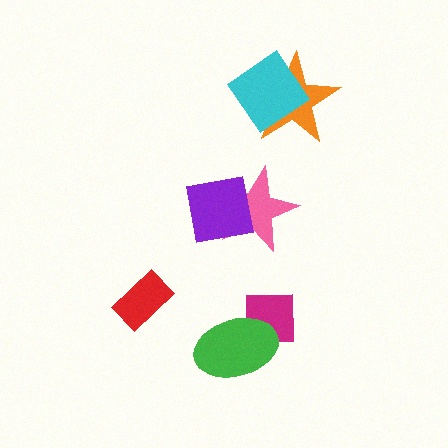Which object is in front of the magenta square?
The green ellipse is in front of the magenta square.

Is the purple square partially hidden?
No, no other shape covers it.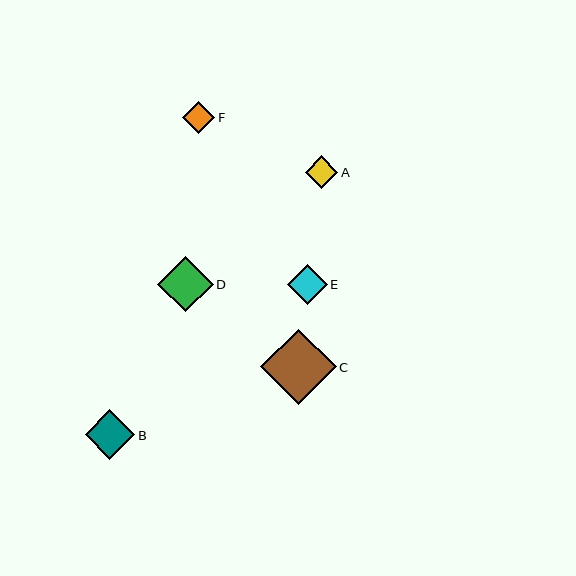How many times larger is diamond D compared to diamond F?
Diamond D is approximately 1.7 times the size of diamond F.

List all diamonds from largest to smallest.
From largest to smallest: C, D, B, E, F, A.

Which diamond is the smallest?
Diamond A is the smallest with a size of approximately 32 pixels.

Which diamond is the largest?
Diamond C is the largest with a size of approximately 76 pixels.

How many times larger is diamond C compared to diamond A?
Diamond C is approximately 2.3 times the size of diamond A.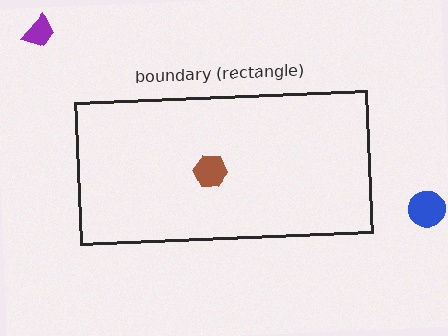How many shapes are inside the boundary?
1 inside, 2 outside.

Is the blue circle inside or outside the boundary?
Outside.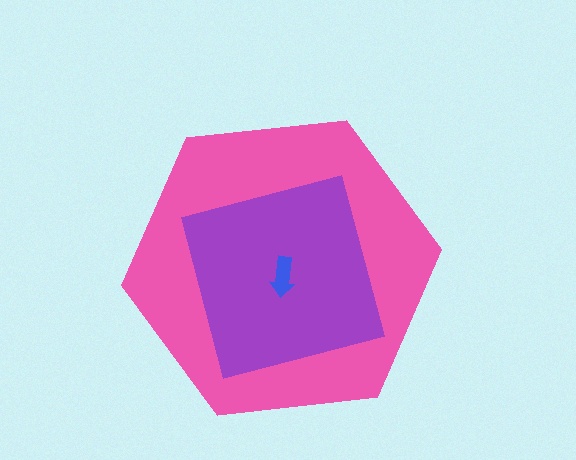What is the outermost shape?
The pink hexagon.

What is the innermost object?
The blue arrow.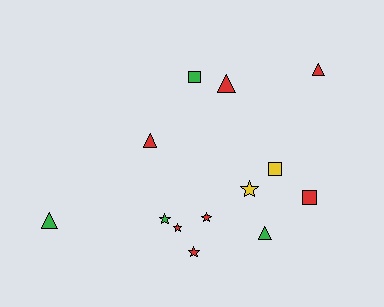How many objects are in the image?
There are 13 objects.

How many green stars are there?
There is 1 green star.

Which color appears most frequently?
Red, with 7 objects.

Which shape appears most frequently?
Triangle, with 5 objects.